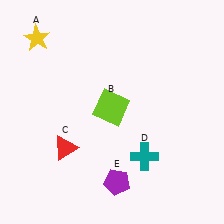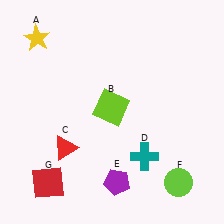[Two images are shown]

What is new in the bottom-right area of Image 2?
A lime circle (F) was added in the bottom-right area of Image 2.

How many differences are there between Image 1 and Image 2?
There are 2 differences between the two images.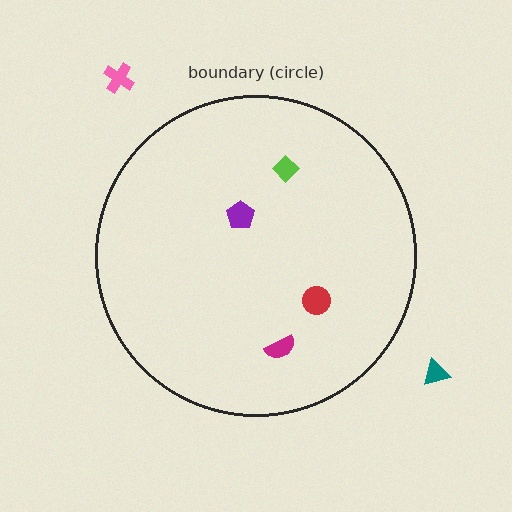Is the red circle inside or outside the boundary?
Inside.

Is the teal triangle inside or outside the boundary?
Outside.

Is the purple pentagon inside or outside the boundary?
Inside.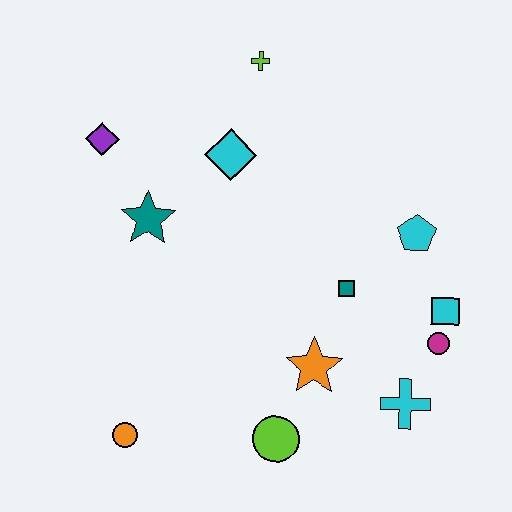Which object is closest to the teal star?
The purple diamond is closest to the teal star.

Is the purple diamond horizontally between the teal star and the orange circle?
No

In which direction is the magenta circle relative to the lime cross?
The magenta circle is below the lime cross.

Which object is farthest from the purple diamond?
The cyan cross is farthest from the purple diamond.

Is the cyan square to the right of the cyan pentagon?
Yes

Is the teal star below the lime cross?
Yes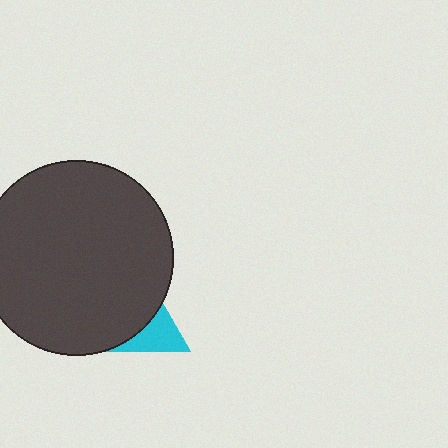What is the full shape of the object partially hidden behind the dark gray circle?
The partially hidden object is a cyan triangle.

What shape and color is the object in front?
The object in front is a dark gray circle.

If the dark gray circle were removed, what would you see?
You would see the complete cyan triangle.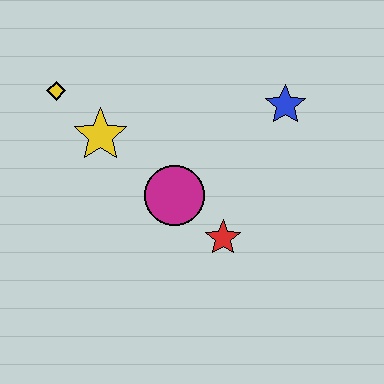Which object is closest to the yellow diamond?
The yellow star is closest to the yellow diamond.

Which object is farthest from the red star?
The yellow diamond is farthest from the red star.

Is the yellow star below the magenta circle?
No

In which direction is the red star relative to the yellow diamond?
The red star is to the right of the yellow diamond.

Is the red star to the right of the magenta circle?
Yes